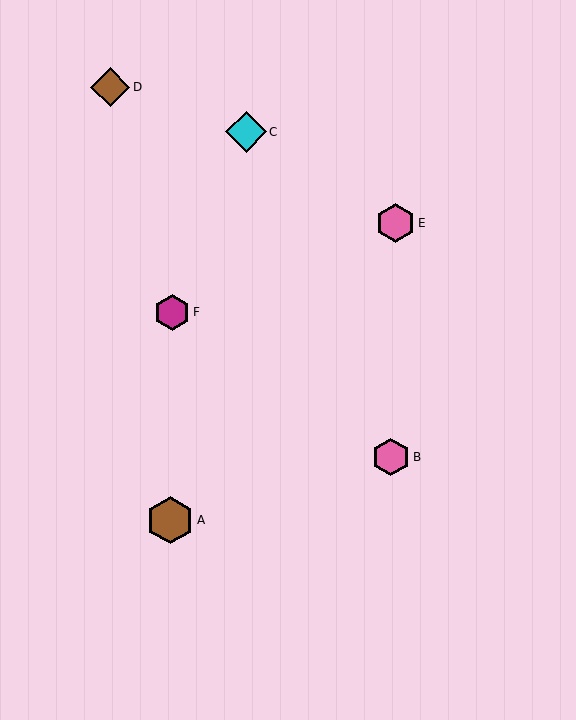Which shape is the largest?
The brown hexagon (labeled A) is the largest.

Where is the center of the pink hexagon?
The center of the pink hexagon is at (395, 223).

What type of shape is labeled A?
Shape A is a brown hexagon.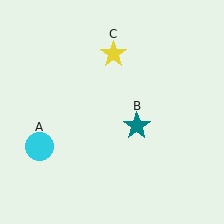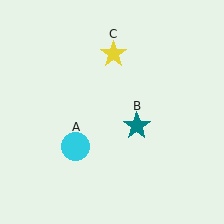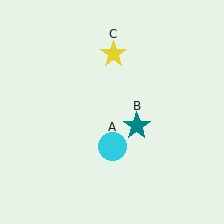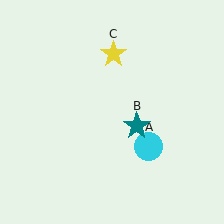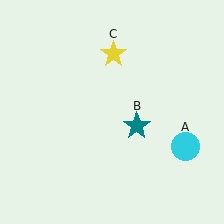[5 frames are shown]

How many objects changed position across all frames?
1 object changed position: cyan circle (object A).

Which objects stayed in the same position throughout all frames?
Teal star (object B) and yellow star (object C) remained stationary.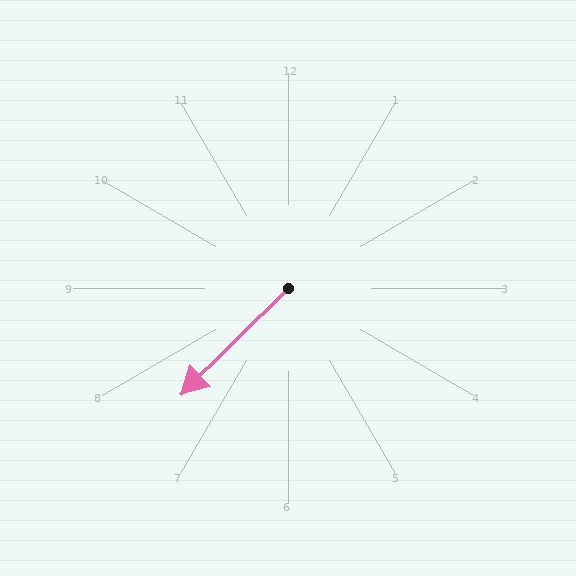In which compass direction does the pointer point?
Southwest.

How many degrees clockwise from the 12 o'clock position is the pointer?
Approximately 225 degrees.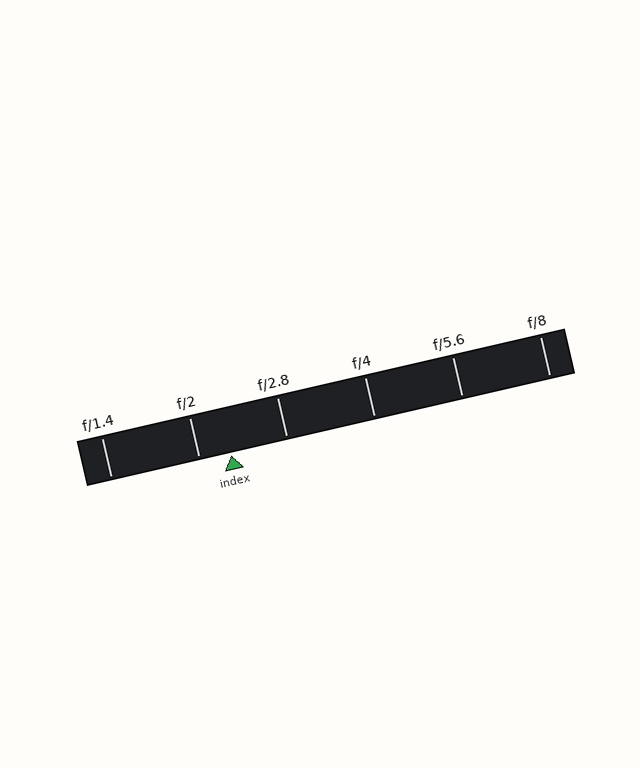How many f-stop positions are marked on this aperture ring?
There are 6 f-stop positions marked.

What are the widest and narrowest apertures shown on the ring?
The widest aperture shown is f/1.4 and the narrowest is f/8.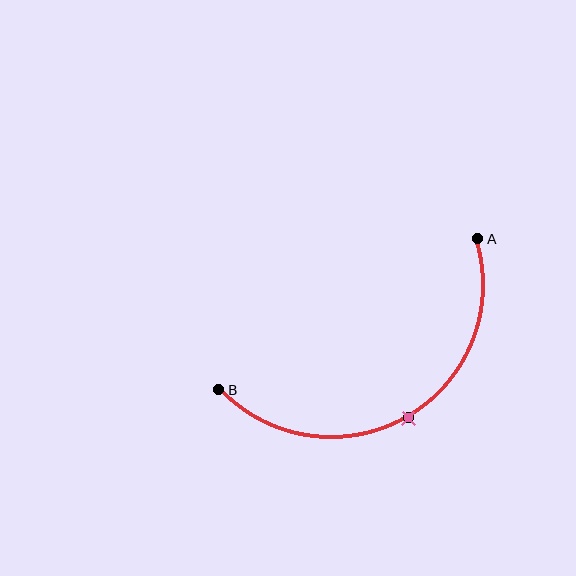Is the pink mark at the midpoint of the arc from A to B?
Yes. The pink mark lies on the arc at equal arc-length from both A and B — it is the arc midpoint.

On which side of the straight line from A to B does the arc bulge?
The arc bulges below the straight line connecting A and B.